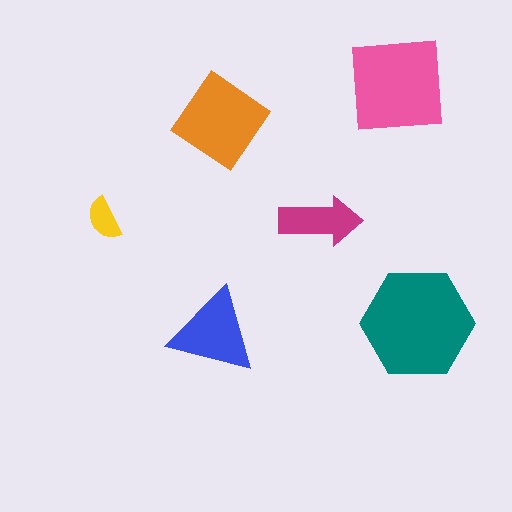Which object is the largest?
The teal hexagon.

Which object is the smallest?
The yellow semicircle.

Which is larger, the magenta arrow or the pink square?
The pink square.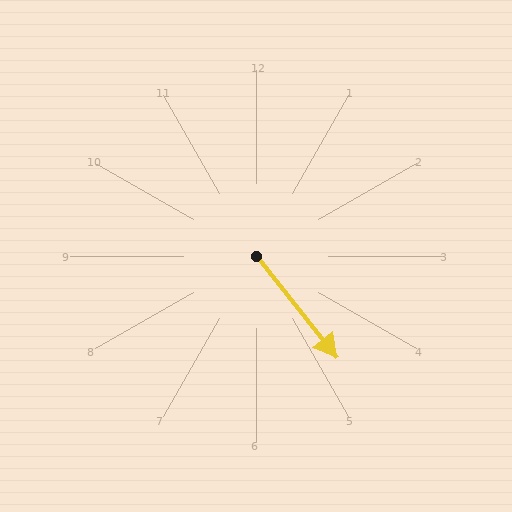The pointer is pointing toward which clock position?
Roughly 5 o'clock.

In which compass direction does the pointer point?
Southeast.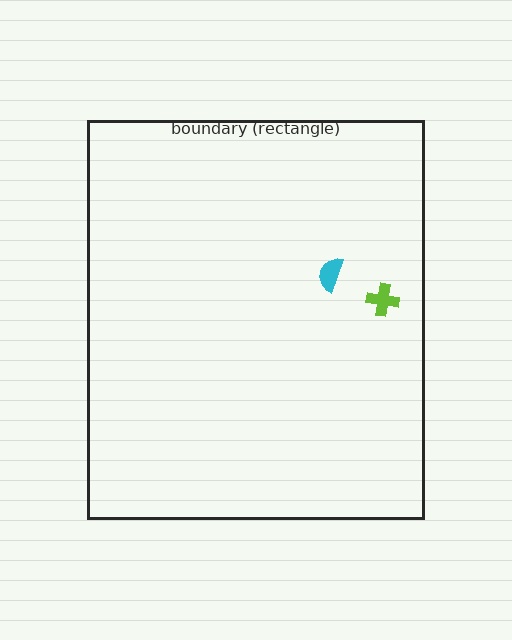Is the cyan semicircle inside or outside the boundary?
Inside.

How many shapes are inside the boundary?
2 inside, 0 outside.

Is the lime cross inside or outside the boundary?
Inside.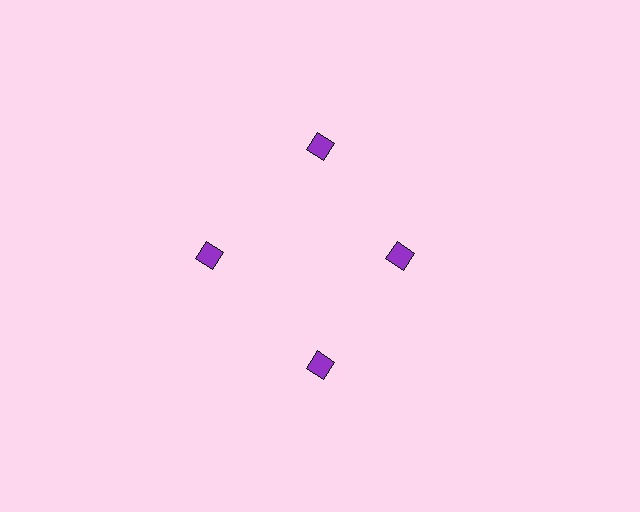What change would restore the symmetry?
The symmetry would be restored by moving it outward, back onto the ring so that all 4 squares sit at equal angles and equal distance from the center.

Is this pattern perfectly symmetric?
No. The 4 purple squares are arranged in a ring, but one element near the 3 o'clock position is pulled inward toward the center, breaking the 4-fold rotational symmetry.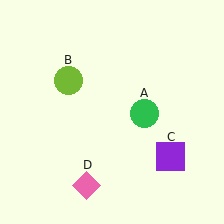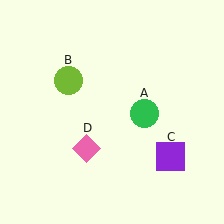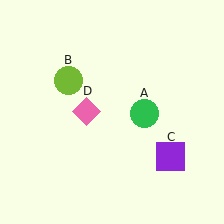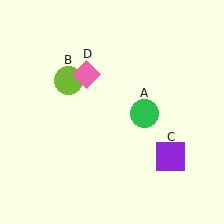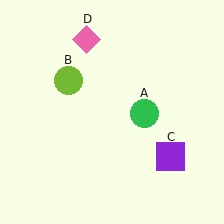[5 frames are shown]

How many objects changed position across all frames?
1 object changed position: pink diamond (object D).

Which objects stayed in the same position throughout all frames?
Green circle (object A) and lime circle (object B) and purple square (object C) remained stationary.